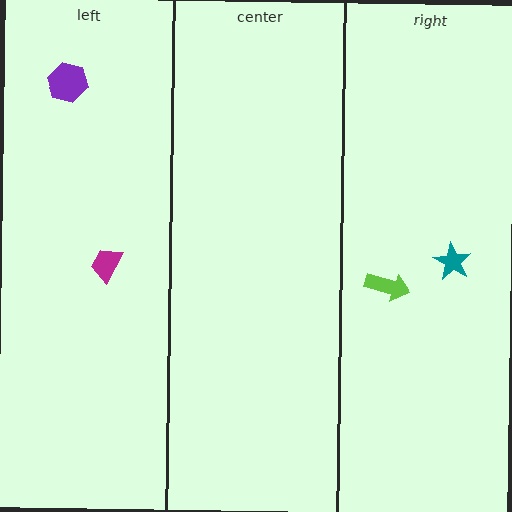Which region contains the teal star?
The right region.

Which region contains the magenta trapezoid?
The left region.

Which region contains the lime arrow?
The right region.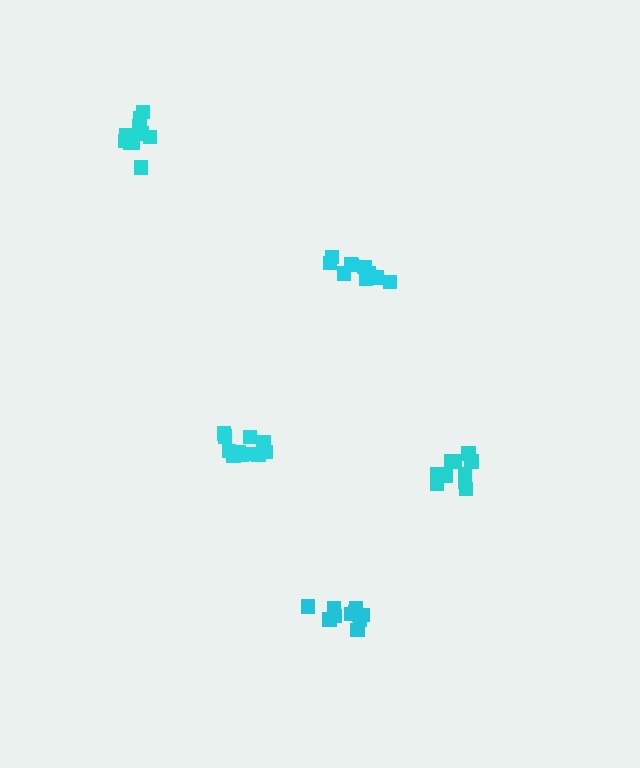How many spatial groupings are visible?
There are 5 spatial groupings.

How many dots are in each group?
Group 1: 10 dots, Group 2: 10 dots, Group 3: 12 dots, Group 4: 12 dots, Group 5: 11 dots (55 total).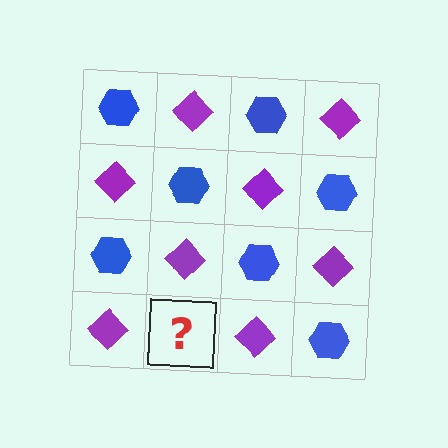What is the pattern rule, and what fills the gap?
The rule is that it alternates blue hexagon and purple diamond in a checkerboard pattern. The gap should be filled with a blue hexagon.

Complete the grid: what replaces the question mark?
The question mark should be replaced with a blue hexagon.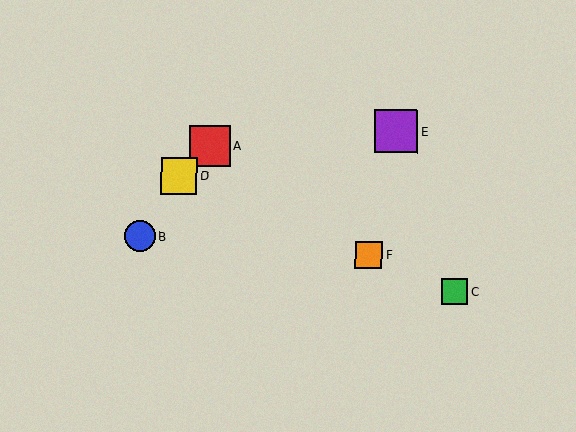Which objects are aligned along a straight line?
Objects C, D, F are aligned along a straight line.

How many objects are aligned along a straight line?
3 objects (C, D, F) are aligned along a straight line.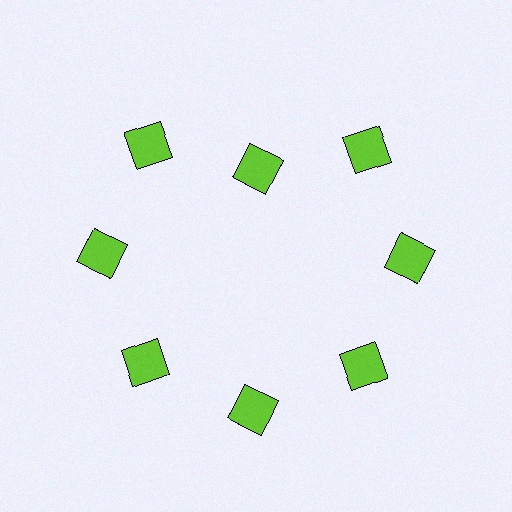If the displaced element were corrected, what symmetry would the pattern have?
It would have 8-fold rotational symmetry — the pattern would map onto itself every 45 degrees.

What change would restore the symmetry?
The symmetry would be restored by moving it outward, back onto the ring so that all 8 squares sit at equal angles and equal distance from the center.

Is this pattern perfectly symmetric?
No. The 8 lime squares are arranged in a ring, but one element near the 12 o'clock position is pulled inward toward the center, breaking the 8-fold rotational symmetry.